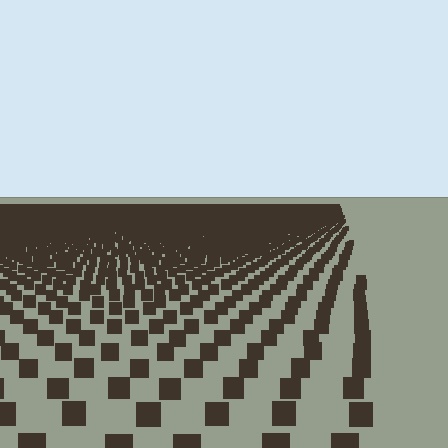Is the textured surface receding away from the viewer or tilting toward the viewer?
The surface is receding away from the viewer. Texture elements get smaller and denser toward the top.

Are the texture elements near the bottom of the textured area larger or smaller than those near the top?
Larger. Near the bottom, elements are closer to the viewer and appear at a bigger on-screen size.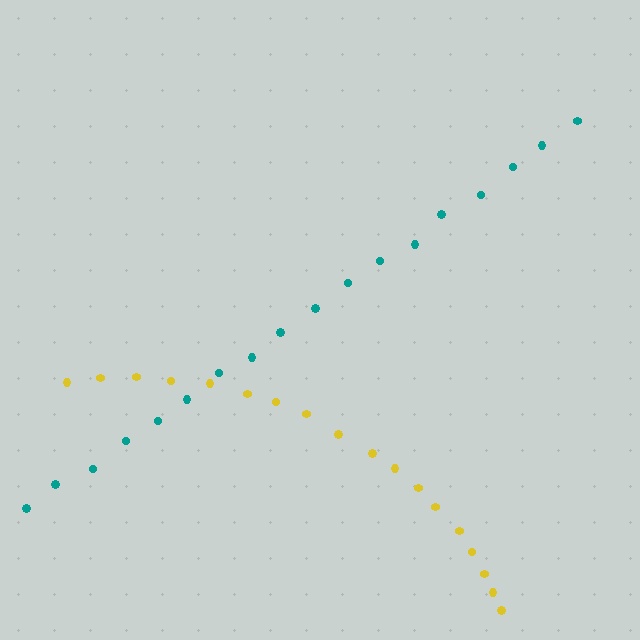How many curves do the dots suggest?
There are 2 distinct paths.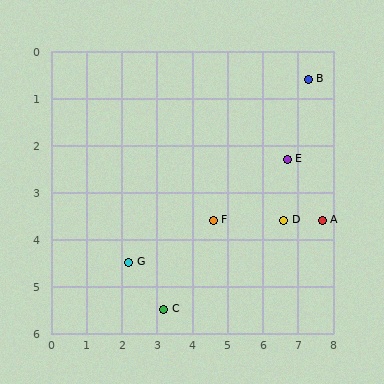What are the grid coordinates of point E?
Point E is at approximately (6.7, 2.3).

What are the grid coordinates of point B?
Point B is at approximately (7.3, 0.6).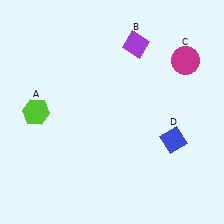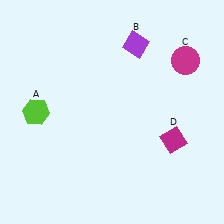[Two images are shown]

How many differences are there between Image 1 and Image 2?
There is 1 difference between the two images.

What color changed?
The diamond (D) changed from blue in Image 1 to magenta in Image 2.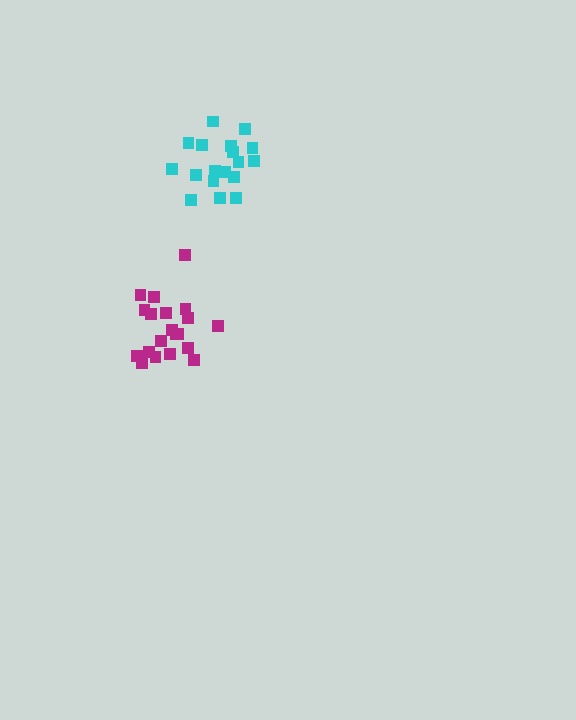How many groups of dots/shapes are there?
There are 2 groups.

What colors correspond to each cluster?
The clusters are colored: cyan, magenta.